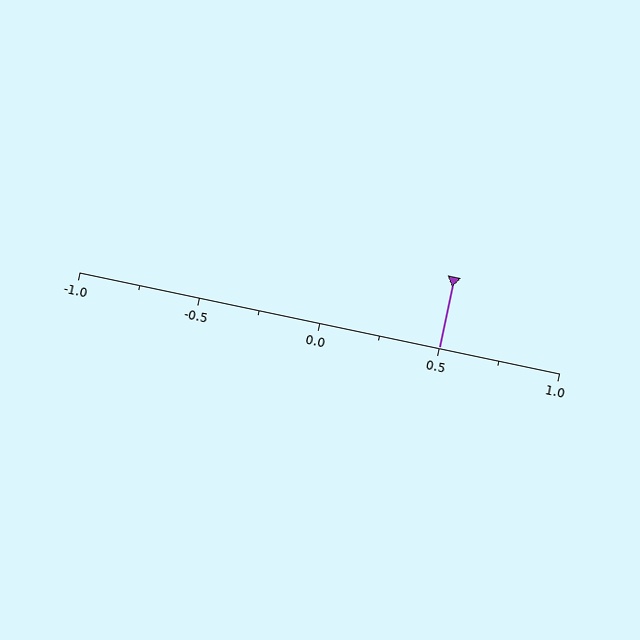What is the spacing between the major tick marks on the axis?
The major ticks are spaced 0.5 apart.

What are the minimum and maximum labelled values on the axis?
The axis runs from -1.0 to 1.0.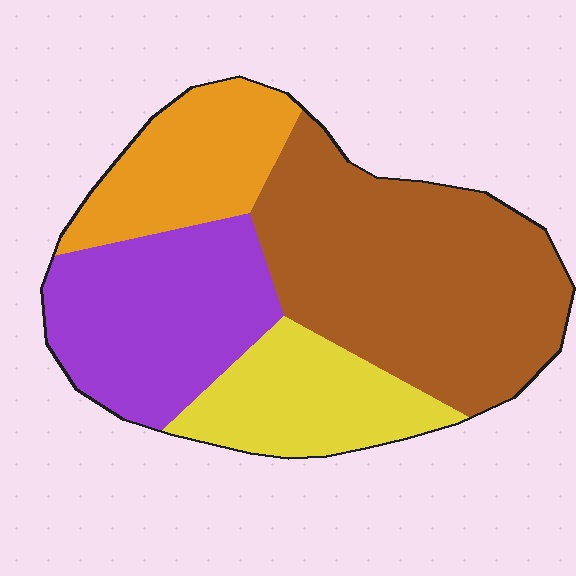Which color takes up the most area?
Brown, at roughly 40%.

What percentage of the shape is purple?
Purple covers 25% of the shape.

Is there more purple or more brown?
Brown.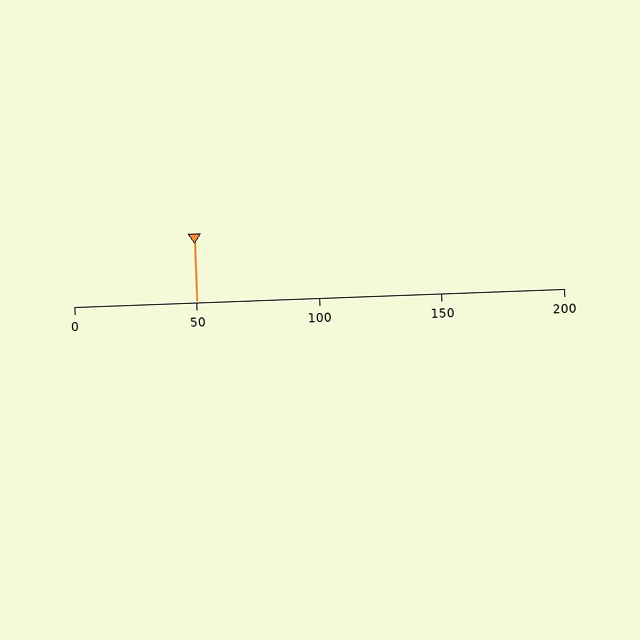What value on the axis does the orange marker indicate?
The marker indicates approximately 50.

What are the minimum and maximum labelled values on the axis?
The axis runs from 0 to 200.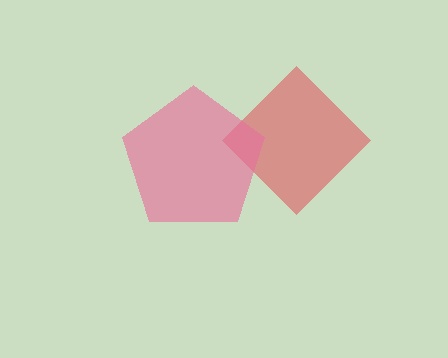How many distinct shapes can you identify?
There are 2 distinct shapes: a red diamond, a pink pentagon.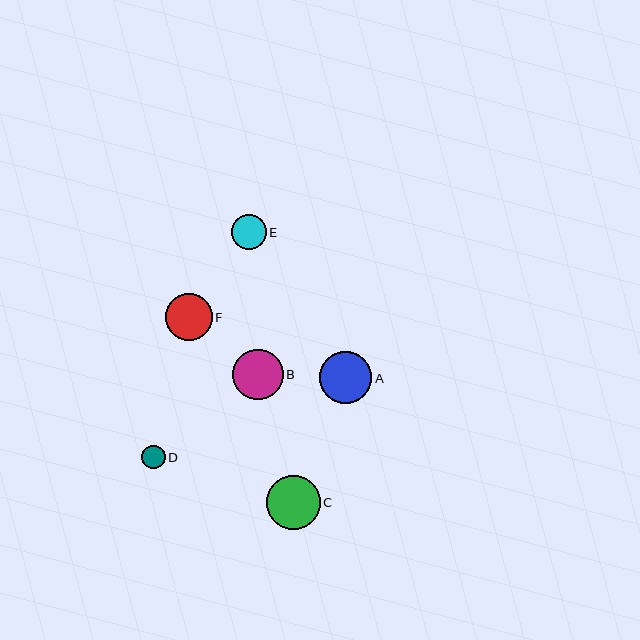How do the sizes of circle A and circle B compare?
Circle A and circle B are approximately the same size.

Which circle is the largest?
Circle C is the largest with a size of approximately 54 pixels.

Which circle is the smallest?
Circle D is the smallest with a size of approximately 23 pixels.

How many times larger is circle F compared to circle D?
Circle F is approximately 2.0 times the size of circle D.